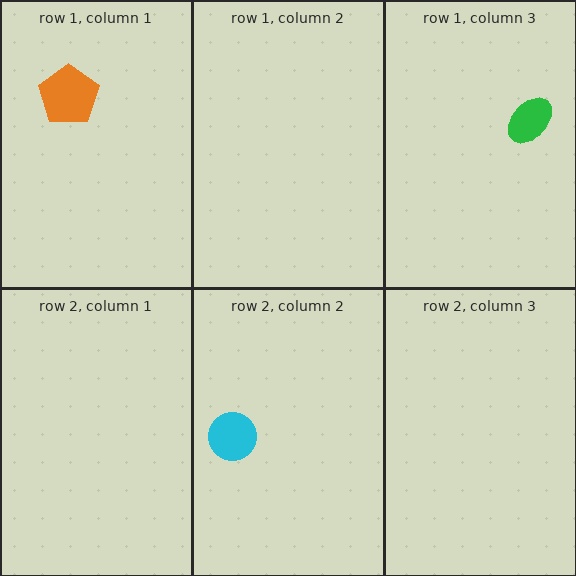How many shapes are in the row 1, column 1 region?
1.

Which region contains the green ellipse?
The row 1, column 3 region.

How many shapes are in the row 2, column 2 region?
1.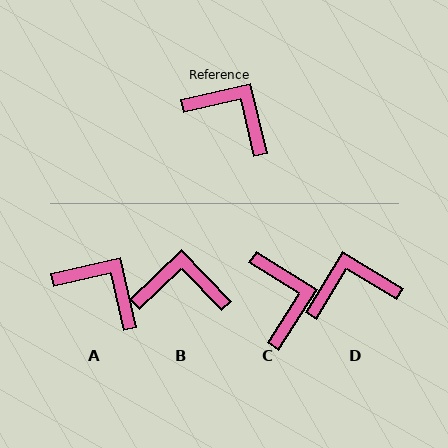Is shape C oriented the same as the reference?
No, it is off by about 45 degrees.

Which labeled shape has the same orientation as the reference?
A.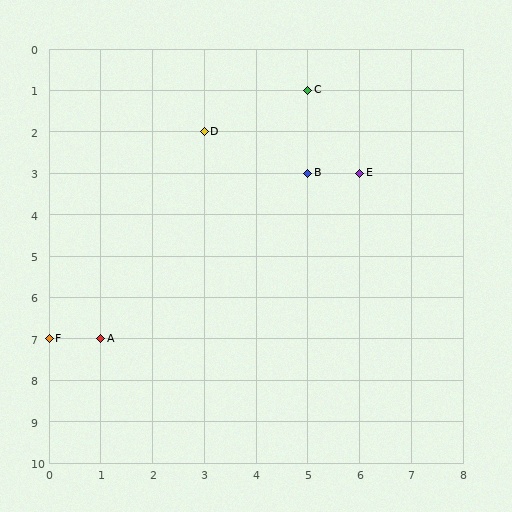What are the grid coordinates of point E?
Point E is at grid coordinates (6, 3).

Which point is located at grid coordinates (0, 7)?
Point F is at (0, 7).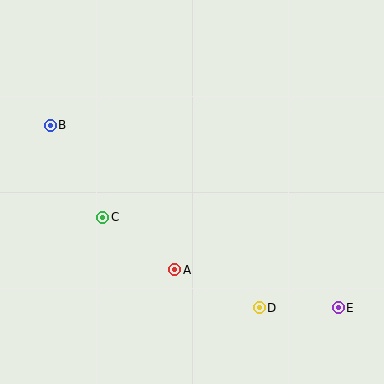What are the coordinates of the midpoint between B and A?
The midpoint between B and A is at (112, 198).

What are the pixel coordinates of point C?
Point C is at (103, 217).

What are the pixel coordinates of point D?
Point D is at (259, 308).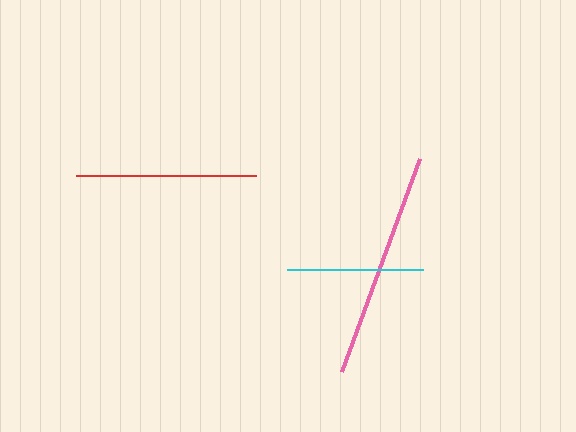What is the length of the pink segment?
The pink segment is approximately 227 pixels long.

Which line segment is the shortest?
The cyan line is the shortest at approximately 137 pixels.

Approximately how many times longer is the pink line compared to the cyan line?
The pink line is approximately 1.7 times the length of the cyan line.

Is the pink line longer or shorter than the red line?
The pink line is longer than the red line.